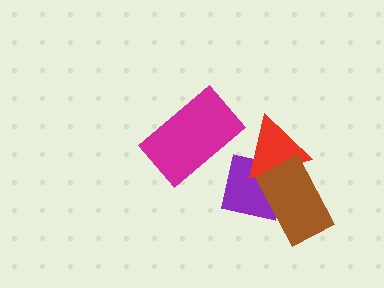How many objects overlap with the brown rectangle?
2 objects overlap with the brown rectangle.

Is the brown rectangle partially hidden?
No, no other shape covers it.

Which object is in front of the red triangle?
The brown rectangle is in front of the red triangle.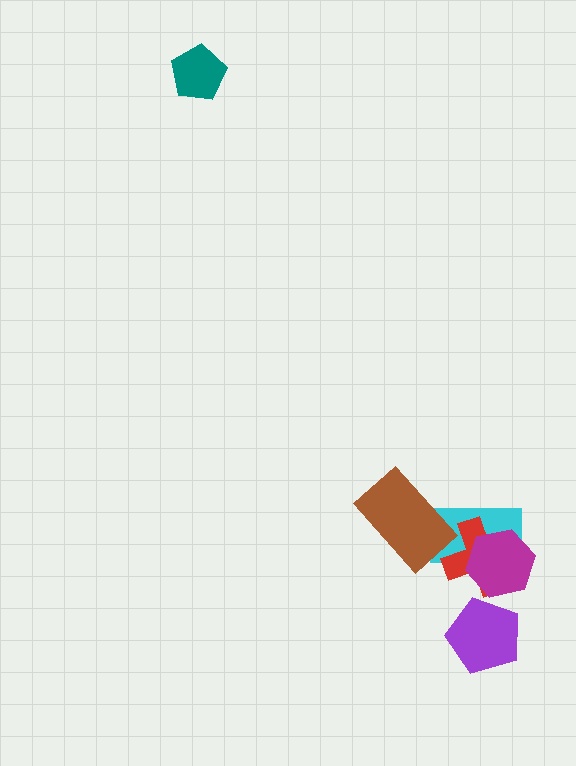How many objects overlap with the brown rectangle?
1 object overlaps with the brown rectangle.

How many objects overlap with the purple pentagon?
0 objects overlap with the purple pentagon.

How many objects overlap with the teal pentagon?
0 objects overlap with the teal pentagon.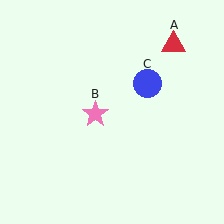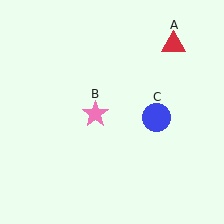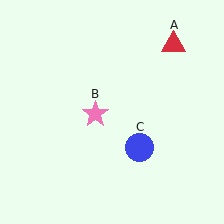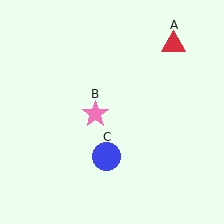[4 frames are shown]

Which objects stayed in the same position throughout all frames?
Red triangle (object A) and pink star (object B) remained stationary.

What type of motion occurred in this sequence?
The blue circle (object C) rotated clockwise around the center of the scene.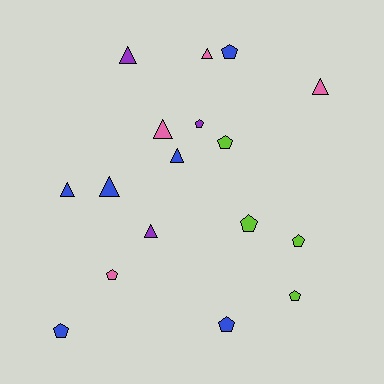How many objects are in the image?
There are 17 objects.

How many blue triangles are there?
There are 3 blue triangles.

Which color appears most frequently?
Blue, with 6 objects.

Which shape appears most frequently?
Pentagon, with 9 objects.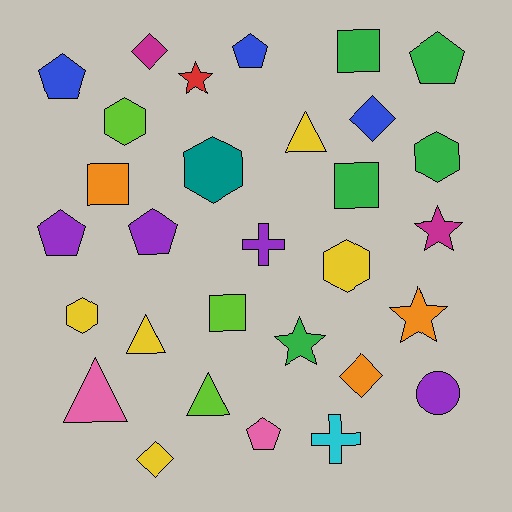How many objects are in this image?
There are 30 objects.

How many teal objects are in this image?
There is 1 teal object.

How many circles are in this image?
There is 1 circle.